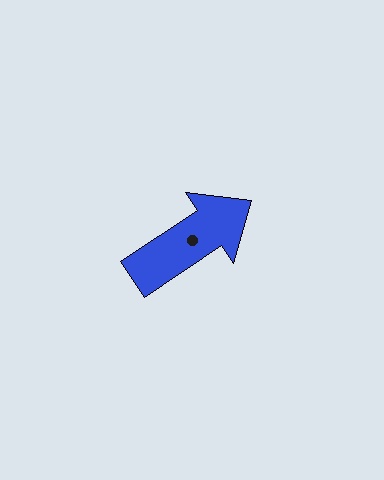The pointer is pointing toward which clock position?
Roughly 2 o'clock.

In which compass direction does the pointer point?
Northeast.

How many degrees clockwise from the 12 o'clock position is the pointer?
Approximately 56 degrees.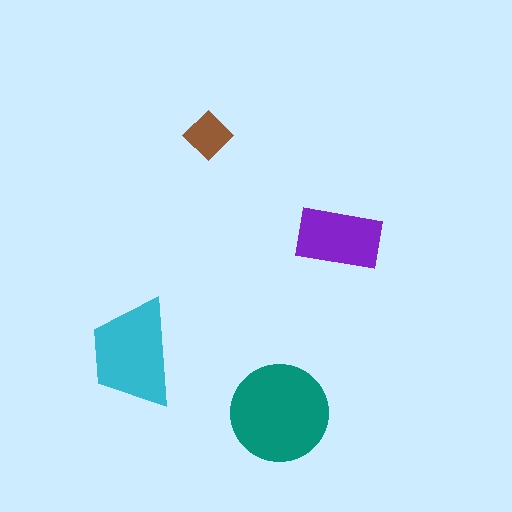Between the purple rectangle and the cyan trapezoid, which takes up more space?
The cyan trapezoid.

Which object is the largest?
The teal circle.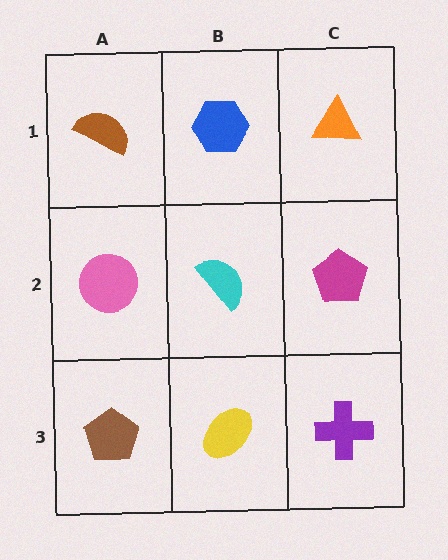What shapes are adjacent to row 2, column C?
An orange triangle (row 1, column C), a purple cross (row 3, column C), a cyan semicircle (row 2, column B).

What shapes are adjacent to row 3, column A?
A pink circle (row 2, column A), a yellow ellipse (row 3, column B).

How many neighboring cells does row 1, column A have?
2.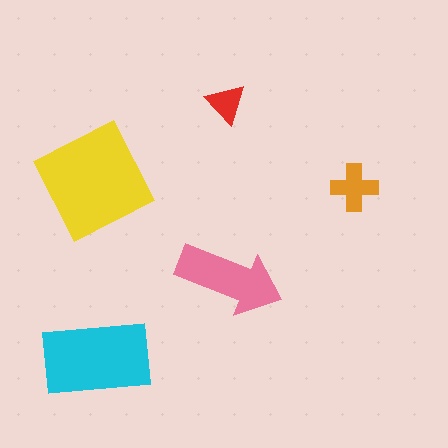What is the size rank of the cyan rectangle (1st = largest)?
2nd.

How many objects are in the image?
There are 5 objects in the image.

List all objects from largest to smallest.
The yellow diamond, the cyan rectangle, the pink arrow, the orange cross, the red triangle.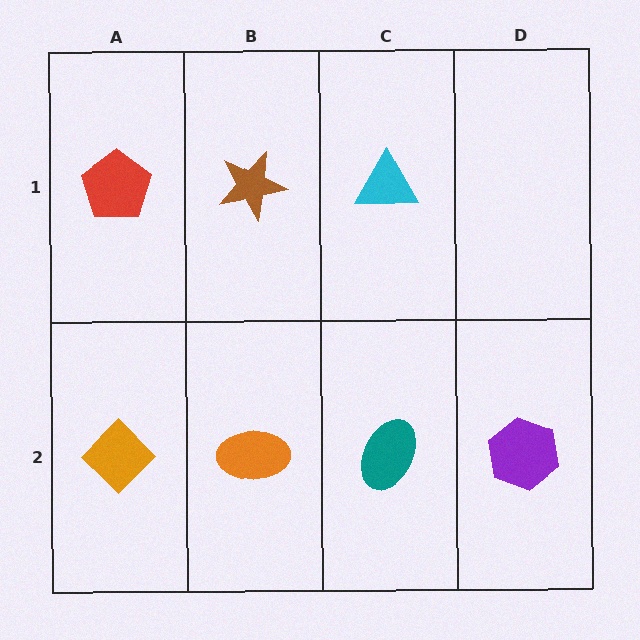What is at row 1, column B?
A brown star.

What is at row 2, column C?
A teal ellipse.